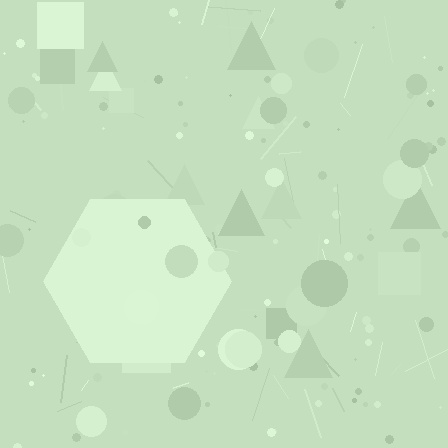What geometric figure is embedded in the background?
A hexagon is embedded in the background.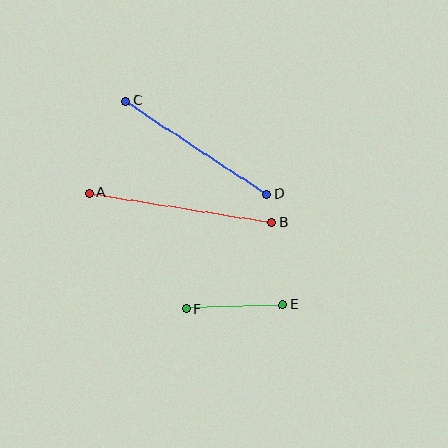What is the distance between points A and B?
The distance is approximately 185 pixels.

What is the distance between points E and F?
The distance is approximately 97 pixels.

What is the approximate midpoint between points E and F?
The midpoint is at approximately (235, 307) pixels.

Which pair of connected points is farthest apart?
Points A and B are farthest apart.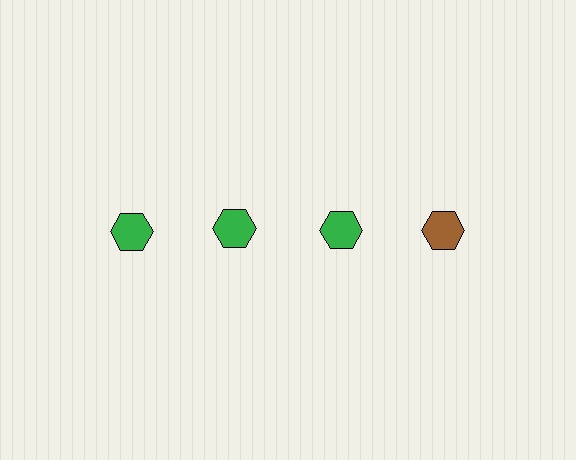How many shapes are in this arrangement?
There are 4 shapes arranged in a grid pattern.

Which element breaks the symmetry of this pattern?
The brown hexagon in the top row, second from right column breaks the symmetry. All other shapes are green hexagons.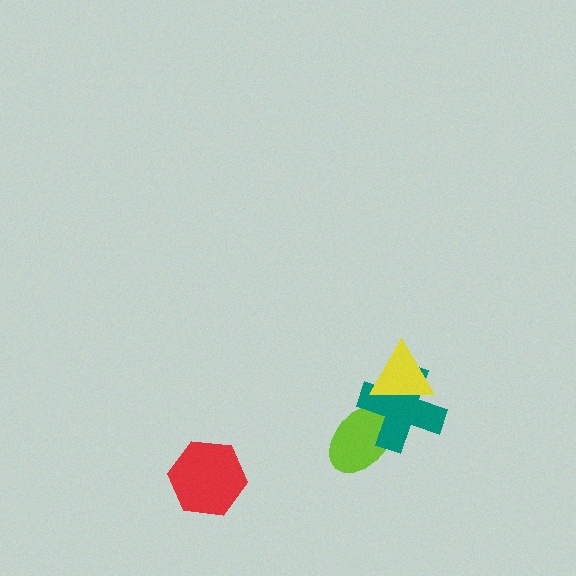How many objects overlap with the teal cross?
2 objects overlap with the teal cross.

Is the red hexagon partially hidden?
No, no other shape covers it.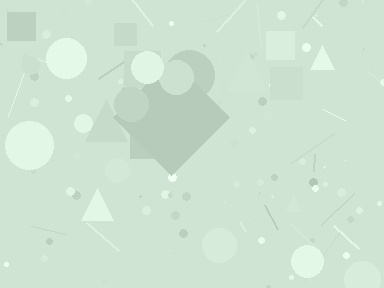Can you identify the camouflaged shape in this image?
The camouflaged shape is a diamond.